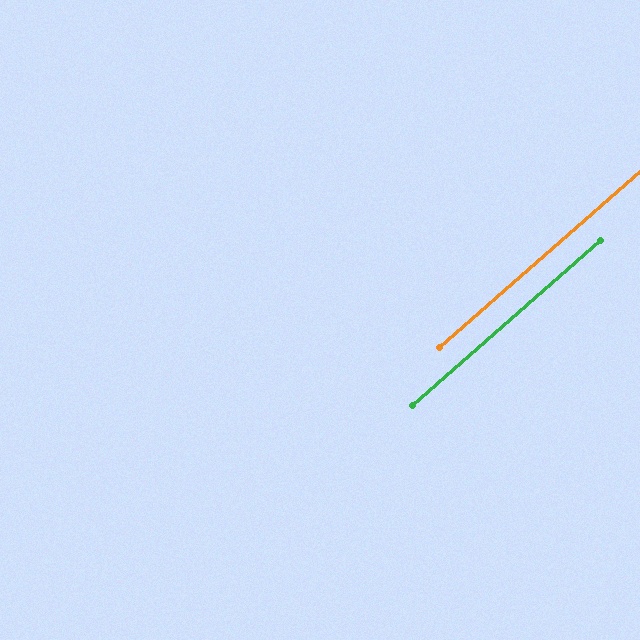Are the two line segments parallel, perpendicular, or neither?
Parallel — their directions differ by only 0.1°.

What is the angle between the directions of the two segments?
Approximately 0 degrees.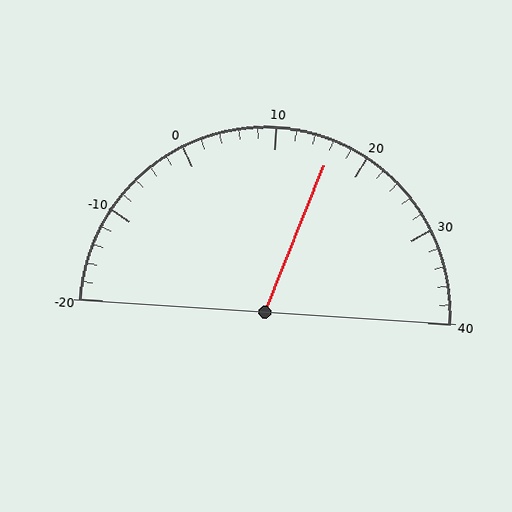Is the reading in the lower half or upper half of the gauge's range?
The reading is in the upper half of the range (-20 to 40).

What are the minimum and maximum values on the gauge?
The gauge ranges from -20 to 40.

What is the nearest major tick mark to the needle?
The nearest major tick mark is 20.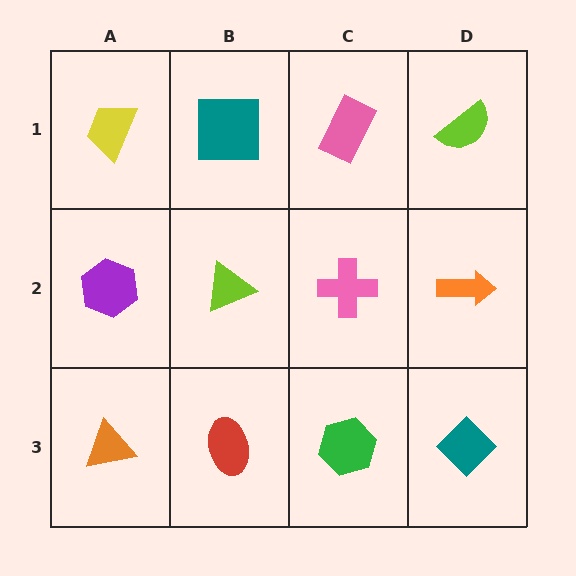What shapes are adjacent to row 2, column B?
A teal square (row 1, column B), a red ellipse (row 3, column B), a purple hexagon (row 2, column A), a pink cross (row 2, column C).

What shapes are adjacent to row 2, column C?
A pink rectangle (row 1, column C), a green hexagon (row 3, column C), a lime triangle (row 2, column B), an orange arrow (row 2, column D).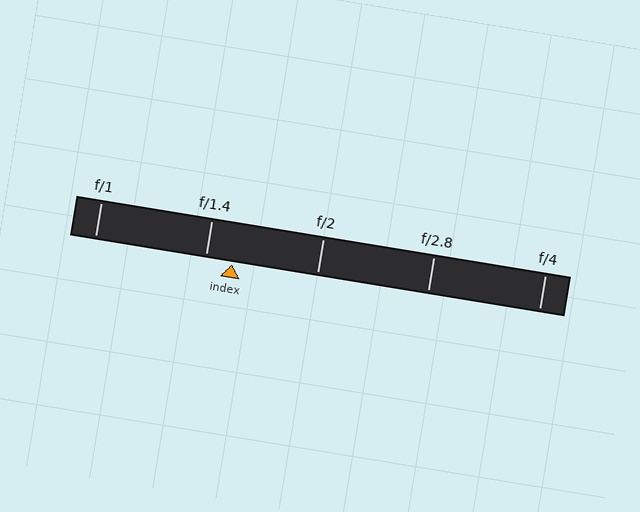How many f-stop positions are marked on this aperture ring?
There are 5 f-stop positions marked.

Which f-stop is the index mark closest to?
The index mark is closest to f/1.4.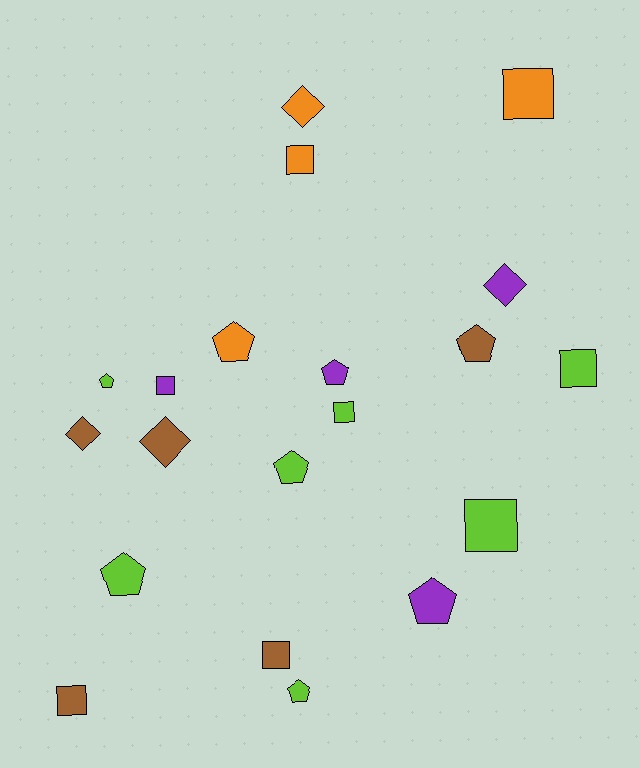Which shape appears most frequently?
Pentagon, with 8 objects.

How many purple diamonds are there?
There is 1 purple diamond.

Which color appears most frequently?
Lime, with 7 objects.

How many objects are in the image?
There are 20 objects.